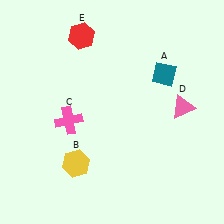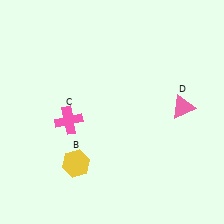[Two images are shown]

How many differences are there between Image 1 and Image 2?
There are 2 differences between the two images.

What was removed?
The red hexagon (E), the teal diamond (A) were removed in Image 2.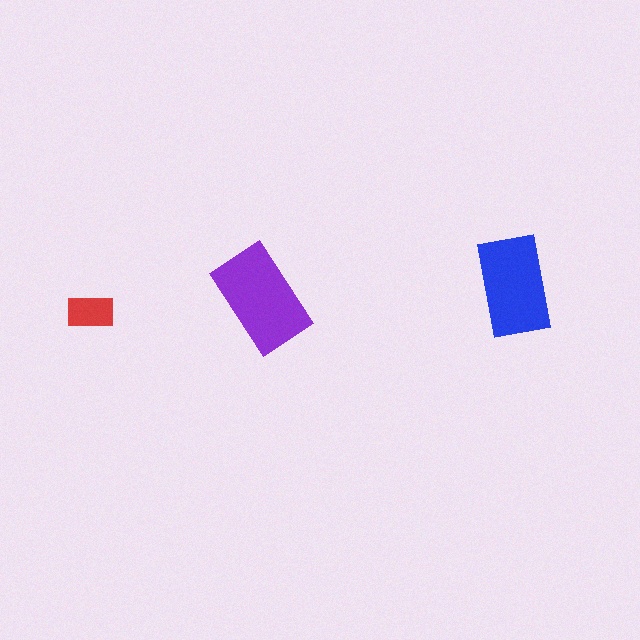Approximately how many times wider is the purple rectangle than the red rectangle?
About 2 times wider.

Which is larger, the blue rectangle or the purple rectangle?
The purple one.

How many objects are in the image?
There are 3 objects in the image.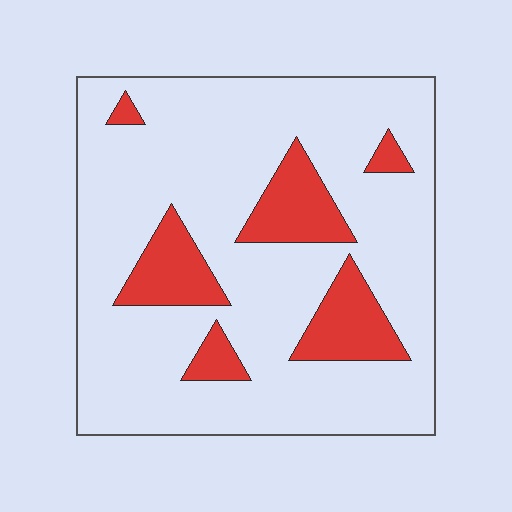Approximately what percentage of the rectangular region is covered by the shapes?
Approximately 20%.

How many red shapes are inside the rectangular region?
6.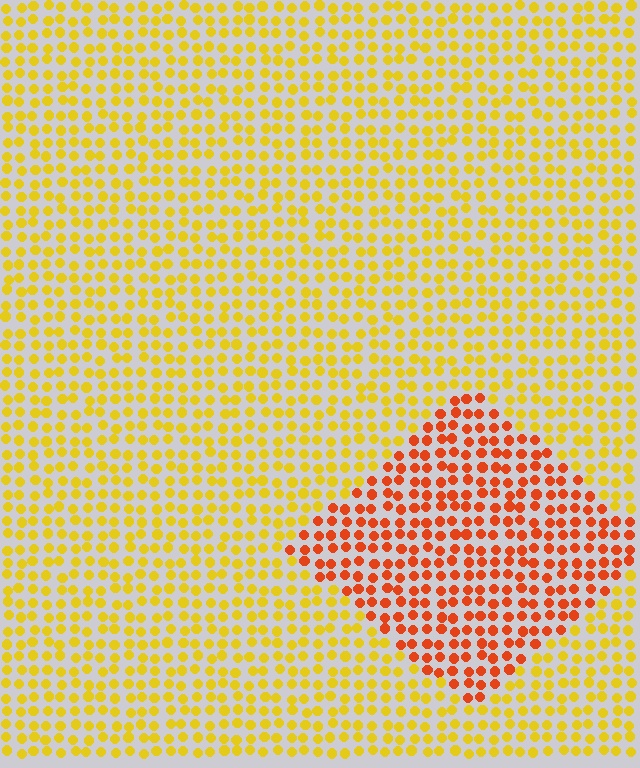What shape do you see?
I see a diamond.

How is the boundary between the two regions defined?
The boundary is defined purely by a slight shift in hue (about 40 degrees). Spacing, size, and orientation are identical on both sides.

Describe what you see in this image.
The image is filled with small yellow elements in a uniform arrangement. A diamond-shaped region is visible where the elements are tinted to a slightly different hue, forming a subtle color boundary.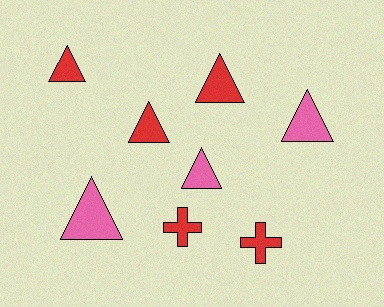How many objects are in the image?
There are 8 objects.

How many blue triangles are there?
There are no blue triangles.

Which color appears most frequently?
Red, with 5 objects.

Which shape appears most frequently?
Triangle, with 6 objects.